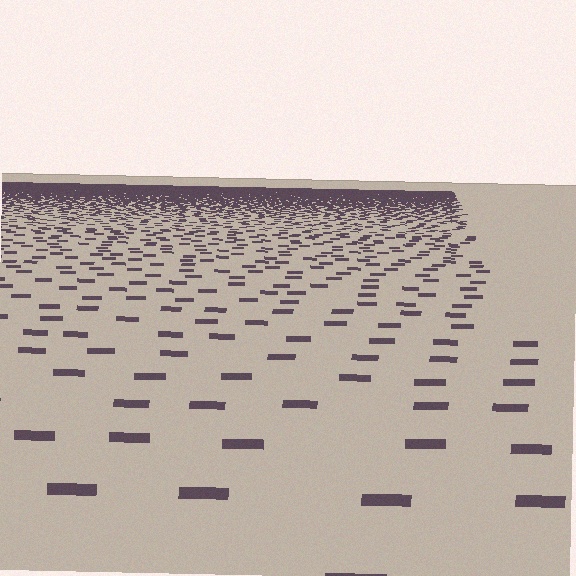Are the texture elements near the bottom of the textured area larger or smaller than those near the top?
Larger. Near the bottom, elements are closer to the viewer and appear at a bigger on-screen size.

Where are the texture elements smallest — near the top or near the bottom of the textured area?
Near the top.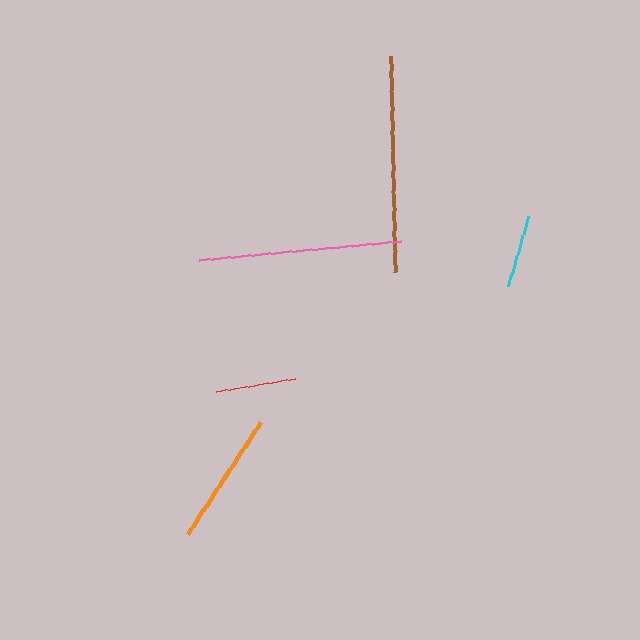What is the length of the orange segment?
The orange segment is approximately 133 pixels long.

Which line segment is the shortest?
The cyan line is the shortest at approximately 73 pixels.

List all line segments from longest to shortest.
From longest to shortest: brown, pink, orange, red, cyan.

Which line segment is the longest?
The brown line is the longest at approximately 215 pixels.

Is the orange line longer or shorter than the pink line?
The pink line is longer than the orange line.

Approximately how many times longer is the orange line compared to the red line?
The orange line is approximately 1.7 times the length of the red line.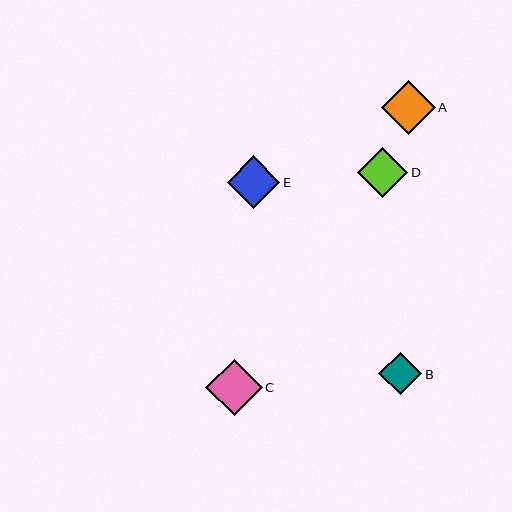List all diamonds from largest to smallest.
From largest to smallest: C, A, E, D, B.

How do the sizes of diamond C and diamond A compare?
Diamond C and diamond A are approximately the same size.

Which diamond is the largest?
Diamond C is the largest with a size of approximately 56 pixels.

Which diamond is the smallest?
Diamond B is the smallest with a size of approximately 43 pixels.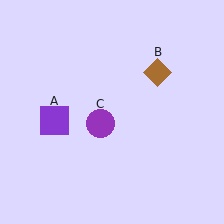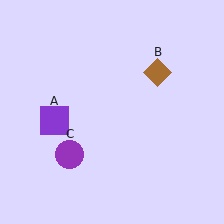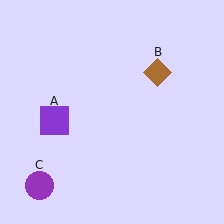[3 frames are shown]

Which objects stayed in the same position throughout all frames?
Purple square (object A) and brown diamond (object B) remained stationary.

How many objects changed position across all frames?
1 object changed position: purple circle (object C).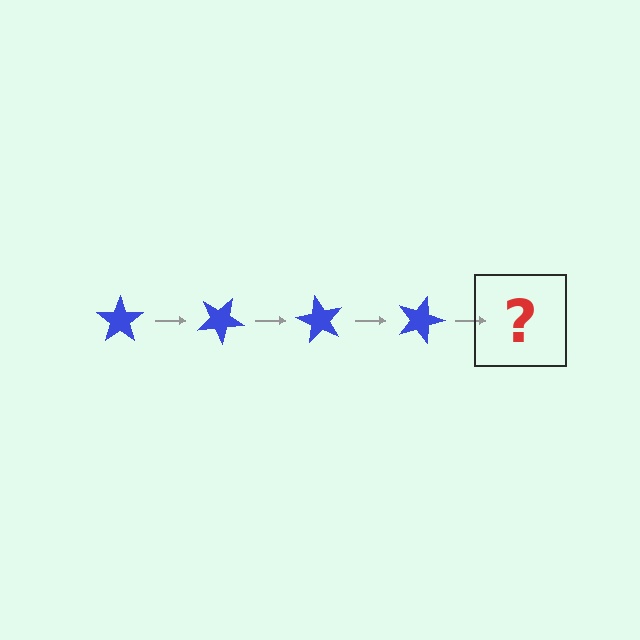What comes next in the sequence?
The next element should be a blue star rotated 120 degrees.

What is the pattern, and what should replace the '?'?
The pattern is that the star rotates 30 degrees each step. The '?' should be a blue star rotated 120 degrees.